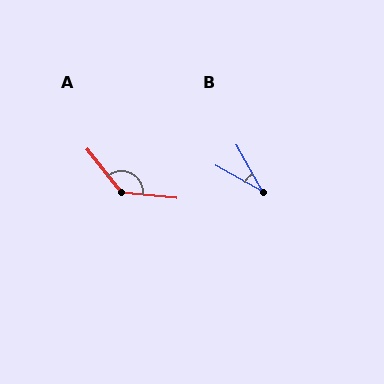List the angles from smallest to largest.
B (32°), A (135°).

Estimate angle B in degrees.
Approximately 32 degrees.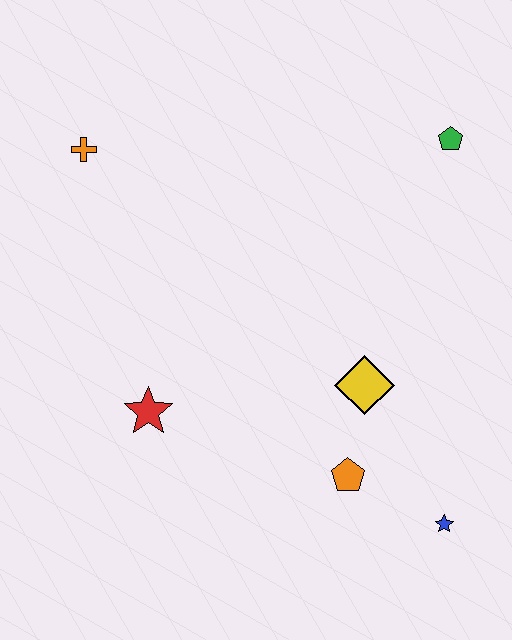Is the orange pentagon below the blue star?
No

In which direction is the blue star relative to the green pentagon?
The blue star is below the green pentagon.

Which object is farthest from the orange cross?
The blue star is farthest from the orange cross.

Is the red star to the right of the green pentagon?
No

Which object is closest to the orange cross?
The red star is closest to the orange cross.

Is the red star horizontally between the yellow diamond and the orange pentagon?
No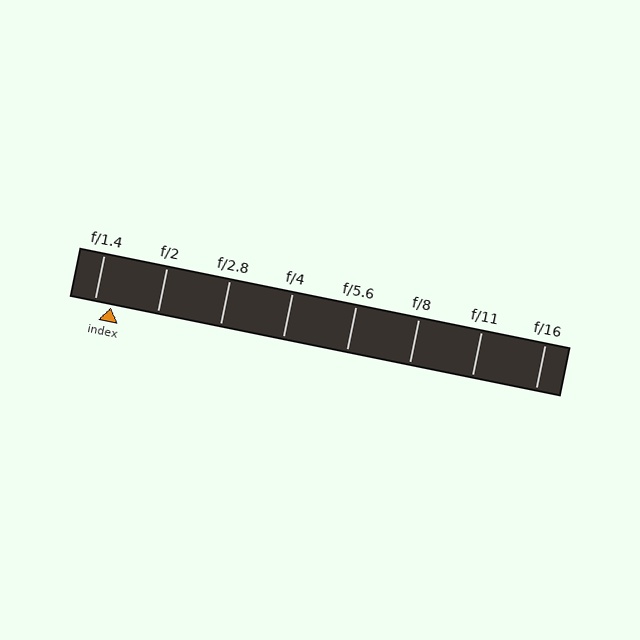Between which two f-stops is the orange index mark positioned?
The index mark is between f/1.4 and f/2.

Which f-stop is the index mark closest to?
The index mark is closest to f/1.4.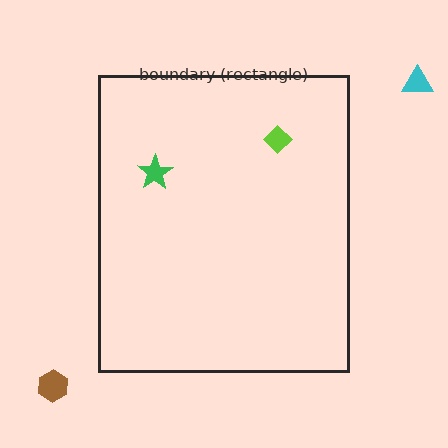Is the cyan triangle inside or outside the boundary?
Outside.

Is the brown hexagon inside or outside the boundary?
Outside.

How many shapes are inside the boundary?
2 inside, 2 outside.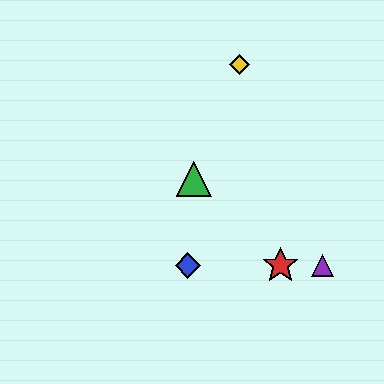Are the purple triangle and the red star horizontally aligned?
Yes, both are at y≈265.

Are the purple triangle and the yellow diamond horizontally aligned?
No, the purple triangle is at y≈265 and the yellow diamond is at y≈64.